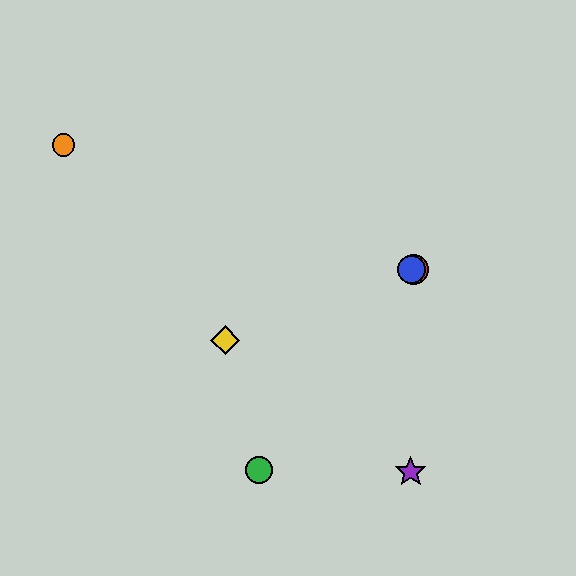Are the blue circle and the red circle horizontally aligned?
Yes, both are at y≈270.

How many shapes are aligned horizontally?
2 shapes (the red circle, the blue circle) are aligned horizontally.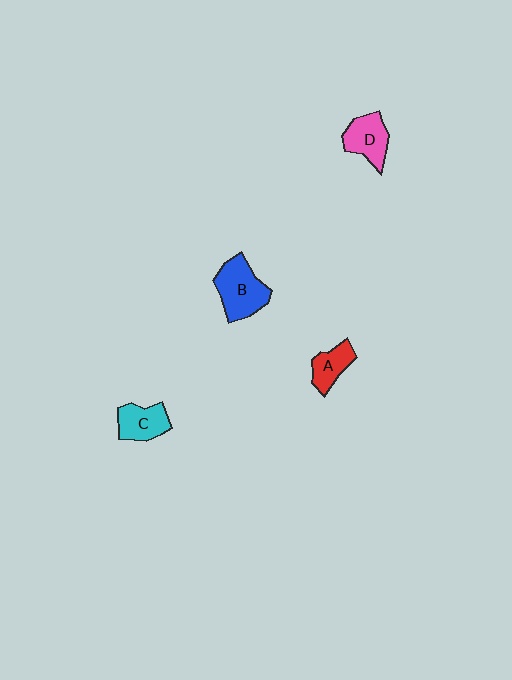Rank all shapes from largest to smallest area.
From largest to smallest: B (blue), D (pink), C (cyan), A (red).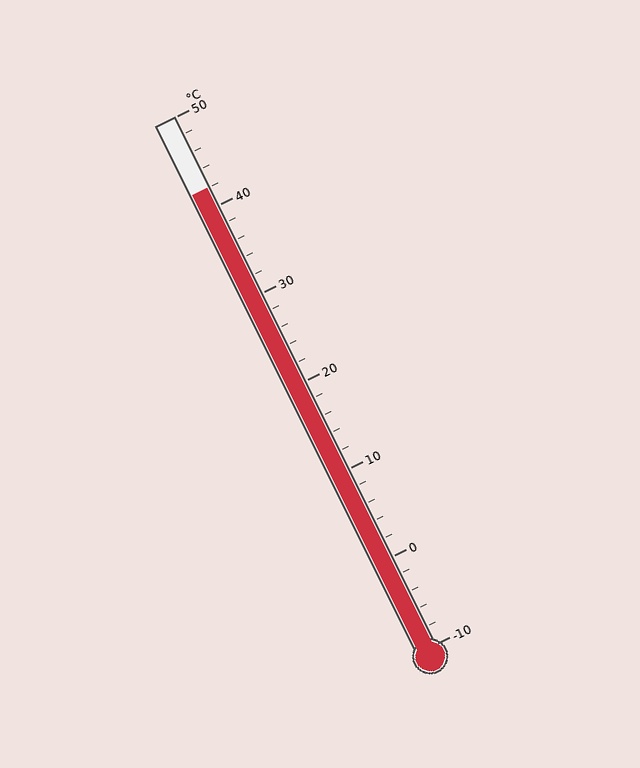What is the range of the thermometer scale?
The thermometer scale ranges from -10°C to 50°C.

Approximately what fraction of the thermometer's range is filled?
The thermometer is filled to approximately 85% of its range.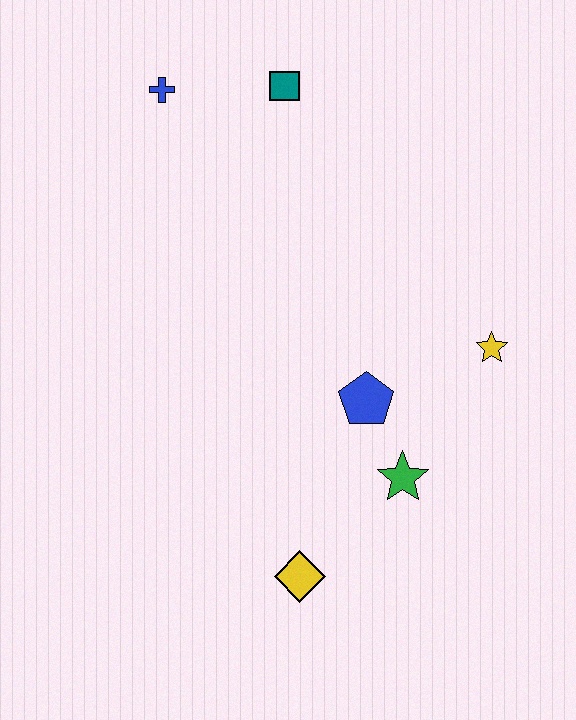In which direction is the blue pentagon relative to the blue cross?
The blue pentagon is below the blue cross.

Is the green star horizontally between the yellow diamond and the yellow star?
Yes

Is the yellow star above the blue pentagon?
Yes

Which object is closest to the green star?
The blue pentagon is closest to the green star.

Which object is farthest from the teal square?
The yellow diamond is farthest from the teal square.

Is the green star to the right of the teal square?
Yes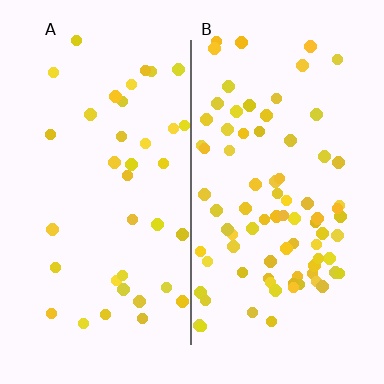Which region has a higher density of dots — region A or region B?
B (the right).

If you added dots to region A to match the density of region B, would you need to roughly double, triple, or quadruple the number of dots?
Approximately double.